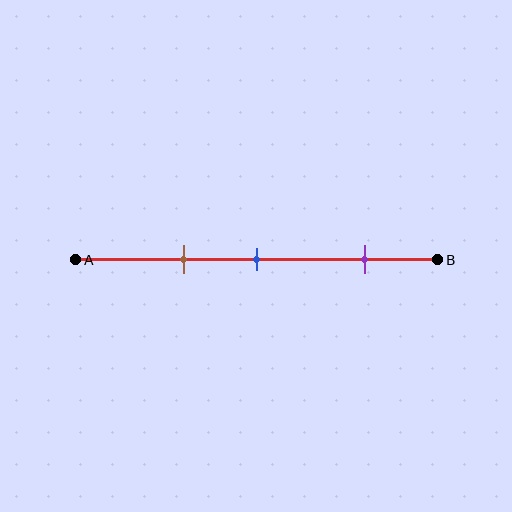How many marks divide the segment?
There are 3 marks dividing the segment.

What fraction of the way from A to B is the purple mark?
The purple mark is approximately 80% (0.8) of the way from A to B.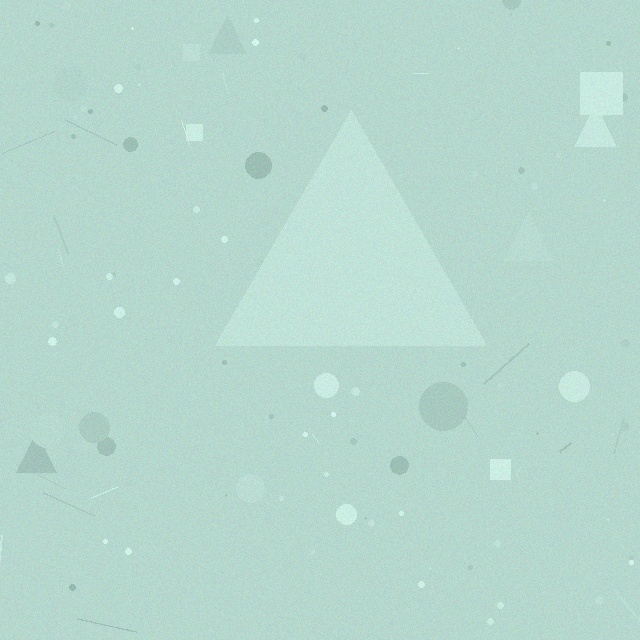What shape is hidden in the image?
A triangle is hidden in the image.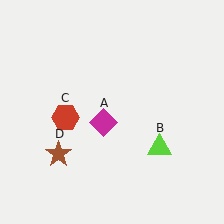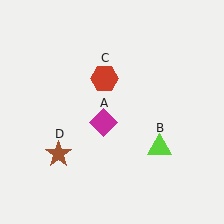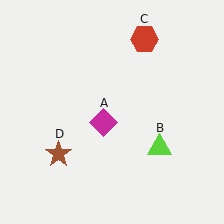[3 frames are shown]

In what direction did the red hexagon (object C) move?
The red hexagon (object C) moved up and to the right.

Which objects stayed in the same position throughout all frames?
Magenta diamond (object A) and lime triangle (object B) and brown star (object D) remained stationary.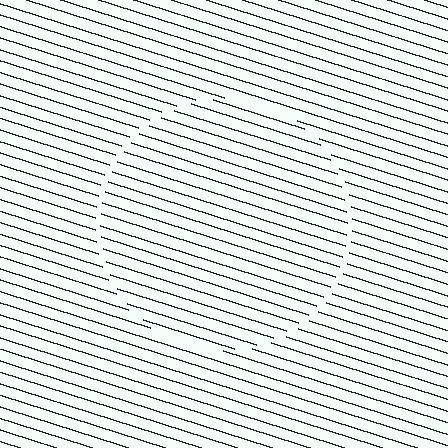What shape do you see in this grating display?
An illusory circle. The interior of the shape contains the same grating, shifted by half a period — the contour is defined by the phase discontinuity where line-ends from the inner and outer gratings abut.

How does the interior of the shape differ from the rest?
The interior of the shape contains the same grating, shifted by half a period — the contour is defined by the phase discontinuity where line-ends from the inner and outer gratings abut.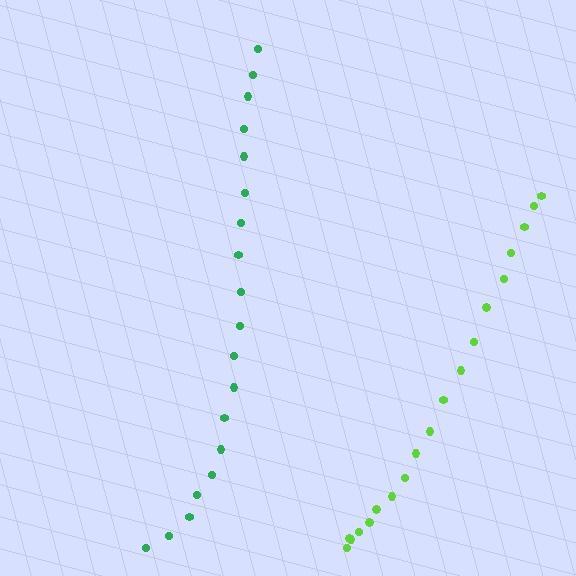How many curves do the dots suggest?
There are 2 distinct paths.